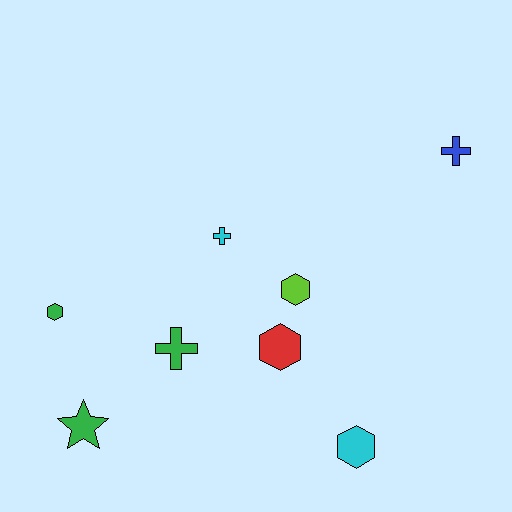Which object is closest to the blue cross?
The lime hexagon is closest to the blue cross.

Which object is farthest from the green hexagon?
The blue cross is farthest from the green hexagon.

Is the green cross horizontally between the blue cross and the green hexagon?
Yes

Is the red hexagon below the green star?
No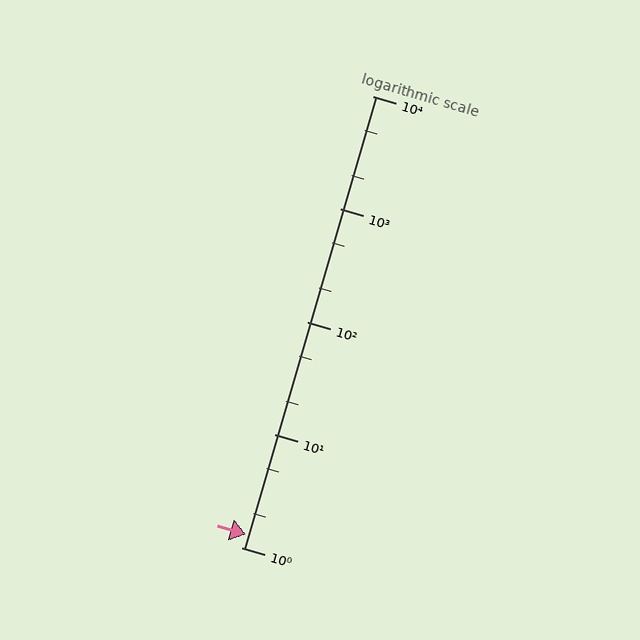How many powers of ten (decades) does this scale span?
The scale spans 4 decades, from 1 to 10000.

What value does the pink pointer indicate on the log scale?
The pointer indicates approximately 1.3.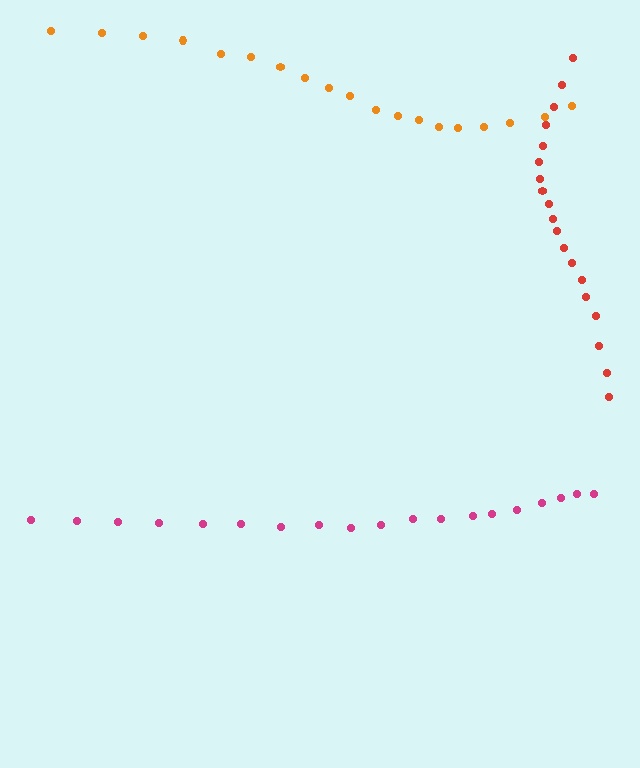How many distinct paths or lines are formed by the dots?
There are 3 distinct paths.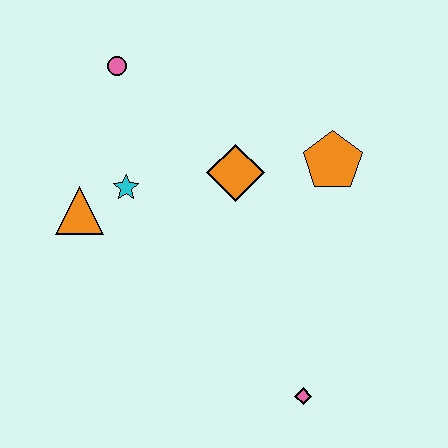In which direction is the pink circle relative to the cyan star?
The pink circle is above the cyan star.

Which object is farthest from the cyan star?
The pink diamond is farthest from the cyan star.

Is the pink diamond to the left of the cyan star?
No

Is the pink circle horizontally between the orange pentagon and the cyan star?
No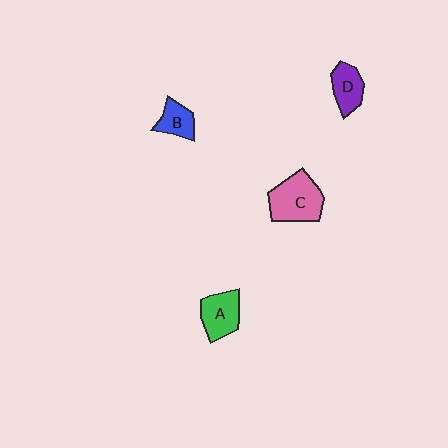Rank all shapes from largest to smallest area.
From largest to smallest: C (pink), A (green), D (purple), B (blue).